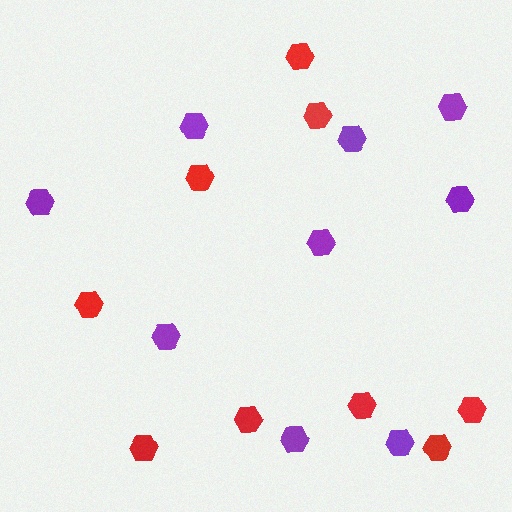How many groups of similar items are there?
There are 2 groups: one group of purple hexagons (9) and one group of red hexagons (9).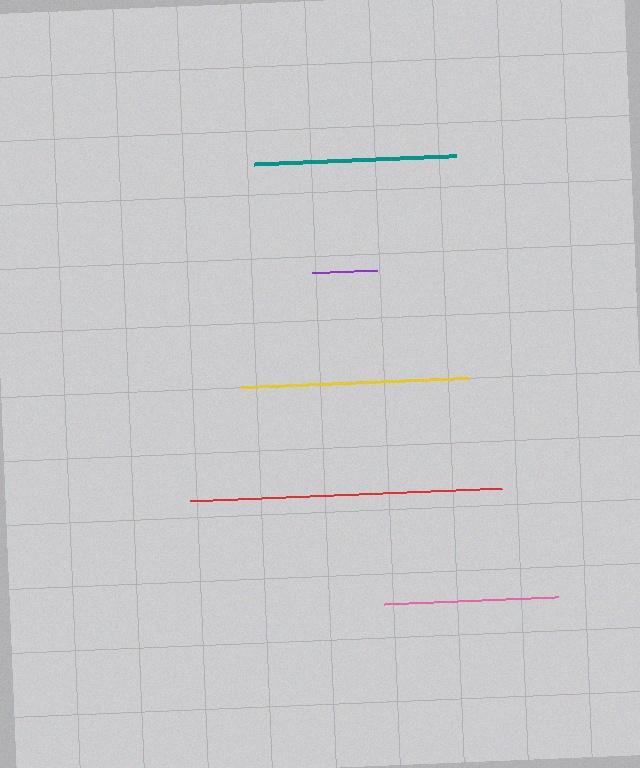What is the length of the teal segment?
The teal segment is approximately 202 pixels long.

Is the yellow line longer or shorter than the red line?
The red line is longer than the yellow line.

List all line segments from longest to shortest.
From longest to shortest: red, yellow, teal, pink, purple.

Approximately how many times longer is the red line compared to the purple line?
The red line is approximately 4.8 times the length of the purple line.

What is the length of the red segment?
The red segment is approximately 311 pixels long.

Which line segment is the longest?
The red line is the longest at approximately 311 pixels.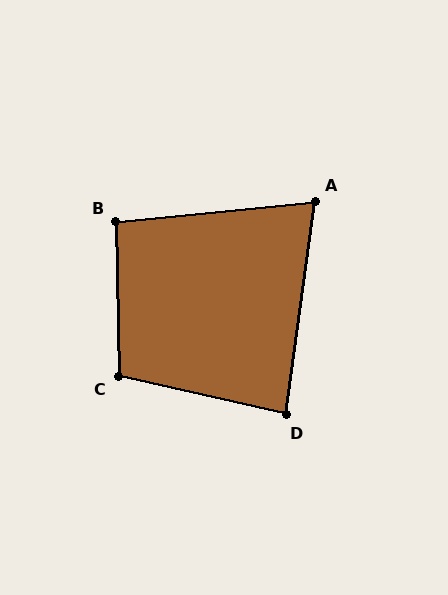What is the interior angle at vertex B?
Approximately 95 degrees (approximately right).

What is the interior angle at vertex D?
Approximately 85 degrees (approximately right).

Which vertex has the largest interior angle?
C, at approximately 103 degrees.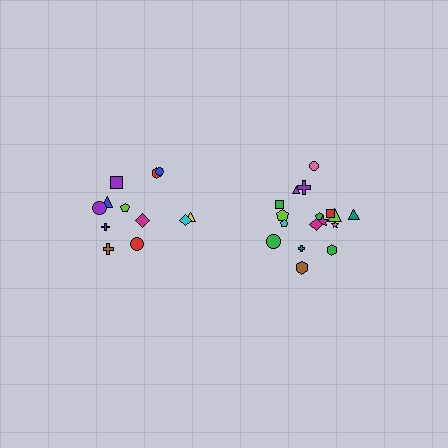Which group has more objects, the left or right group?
The right group.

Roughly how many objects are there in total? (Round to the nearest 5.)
Roughly 30 objects in total.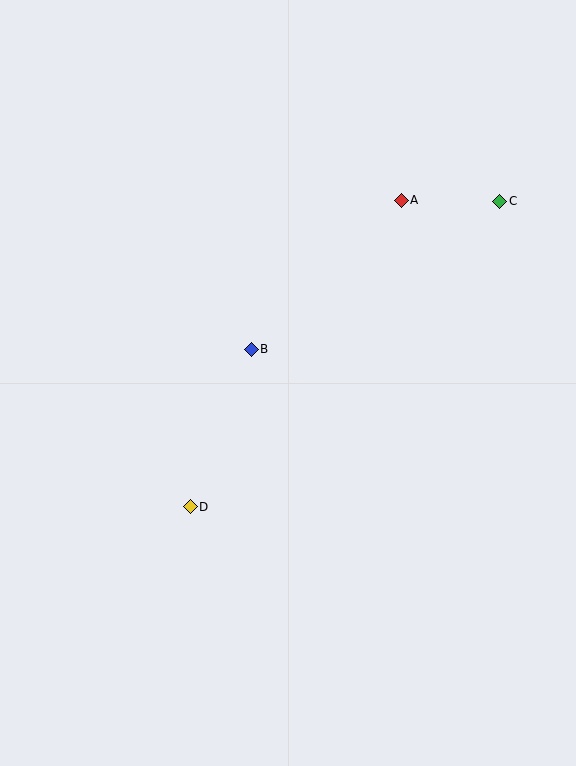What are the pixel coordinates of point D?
Point D is at (190, 507).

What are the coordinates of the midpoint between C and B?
The midpoint between C and B is at (375, 275).